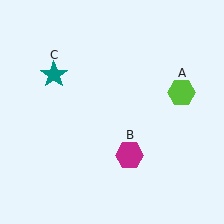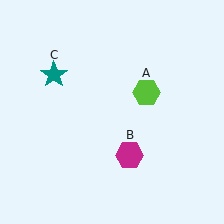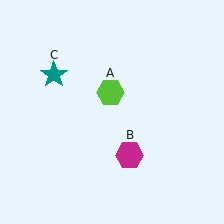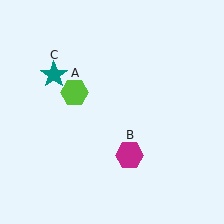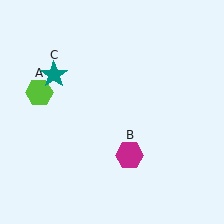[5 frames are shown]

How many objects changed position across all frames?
1 object changed position: lime hexagon (object A).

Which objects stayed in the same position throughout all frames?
Magenta hexagon (object B) and teal star (object C) remained stationary.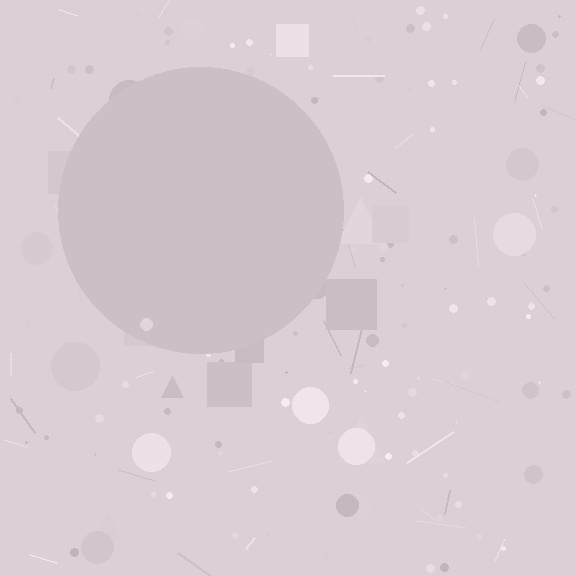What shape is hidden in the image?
A circle is hidden in the image.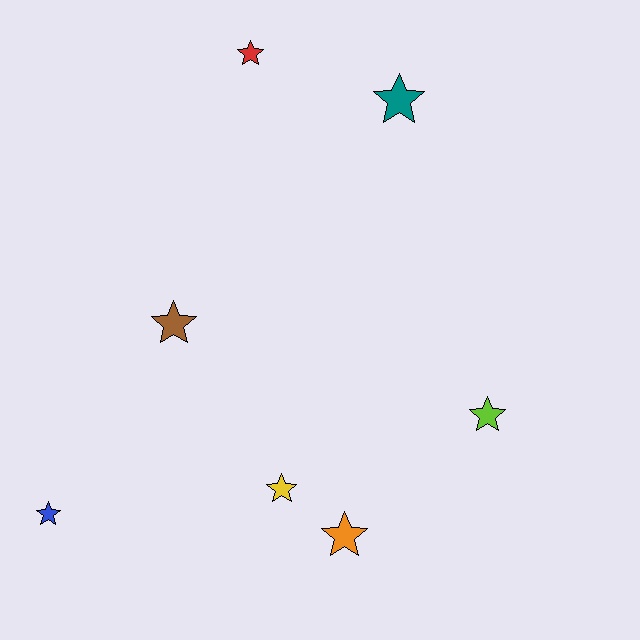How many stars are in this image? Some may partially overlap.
There are 7 stars.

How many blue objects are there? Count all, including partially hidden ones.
There is 1 blue object.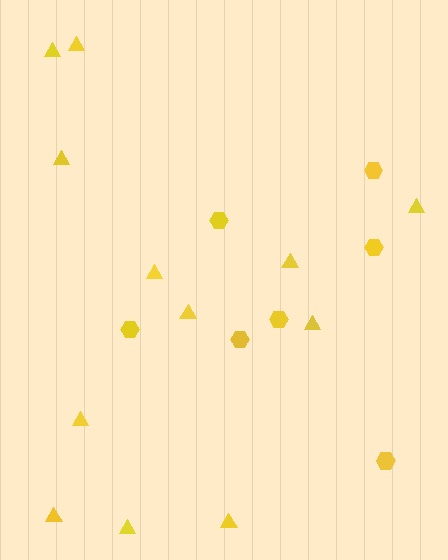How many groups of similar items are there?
There are 2 groups: one group of hexagons (7) and one group of triangles (12).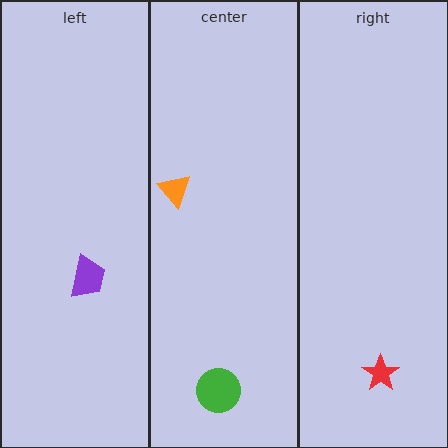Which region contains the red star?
The right region.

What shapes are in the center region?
The green circle, the orange triangle.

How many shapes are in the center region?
2.